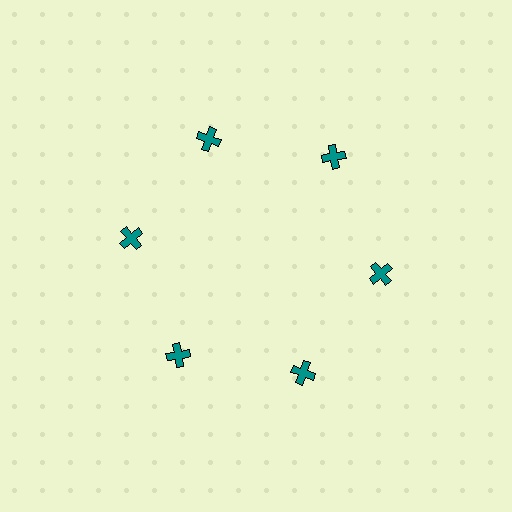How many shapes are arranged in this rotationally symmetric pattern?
There are 6 shapes, arranged in 6 groups of 1.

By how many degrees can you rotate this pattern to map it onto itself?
The pattern maps onto itself every 60 degrees of rotation.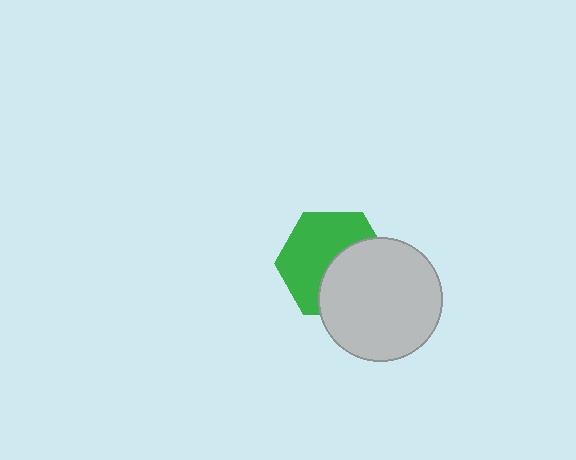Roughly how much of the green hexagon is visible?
About half of it is visible (roughly 56%).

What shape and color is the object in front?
The object in front is a light gray circle.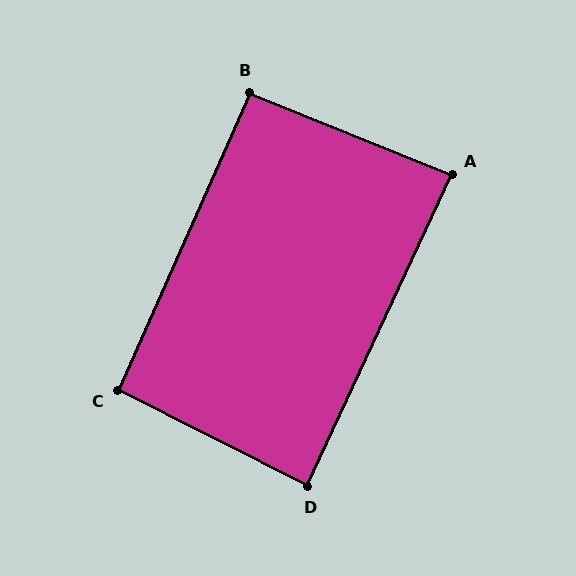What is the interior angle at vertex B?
Approximately 92 degrees (approximately right).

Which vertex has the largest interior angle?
C, at approximately 93 degrees.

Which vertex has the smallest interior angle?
A, at approximately 87 degrees.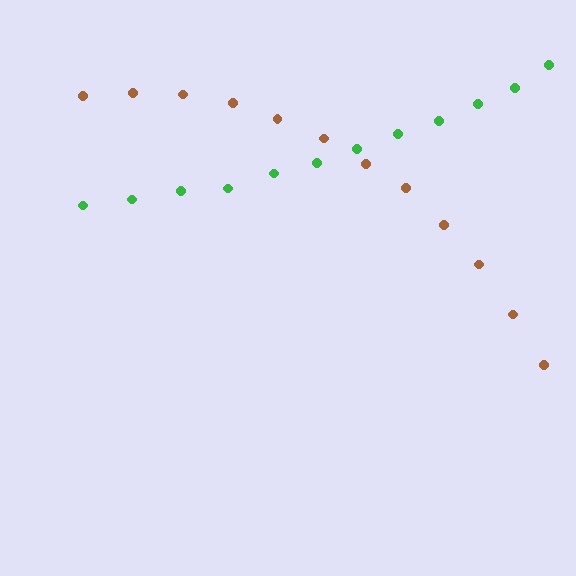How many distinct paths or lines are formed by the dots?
There are 2 distinct paths.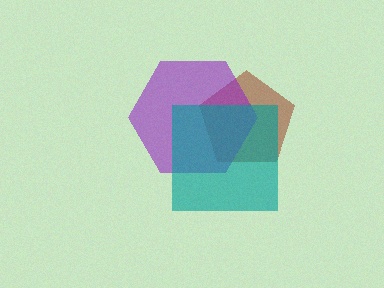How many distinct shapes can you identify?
There are 3 distinct shapes: a brown pentagon, a purple hexagon, a teal square.